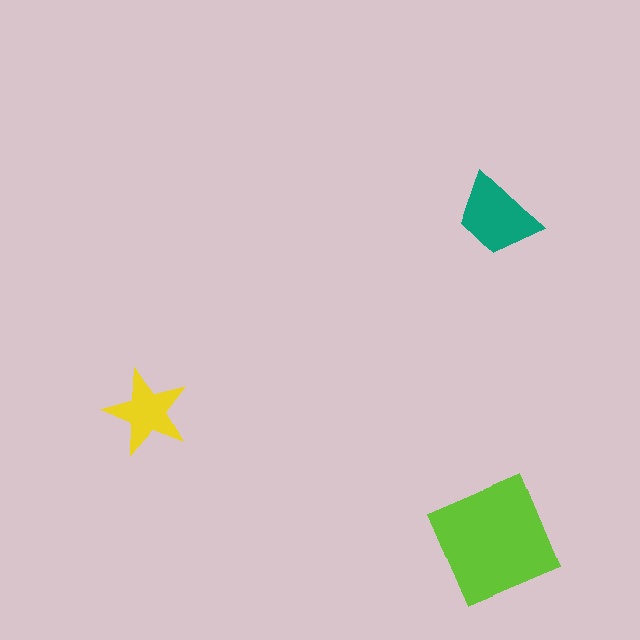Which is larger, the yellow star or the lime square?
The lime square.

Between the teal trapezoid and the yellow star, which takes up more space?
The teal trapezoid.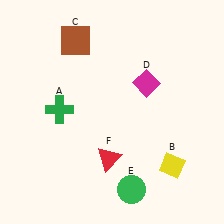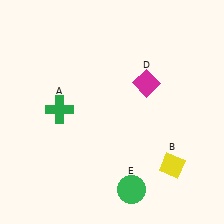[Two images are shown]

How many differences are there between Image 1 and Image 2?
There are 2 differences between the two images.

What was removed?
The red triangle (F), the brown square (C) were removed in Image 2.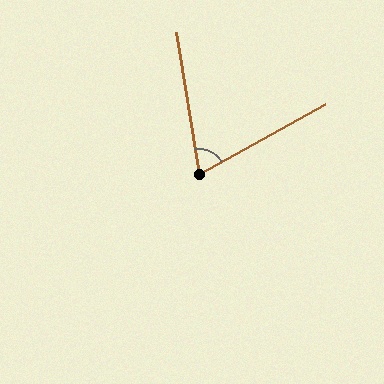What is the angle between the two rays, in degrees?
Approximately 70 degrees.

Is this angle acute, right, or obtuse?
It is acute.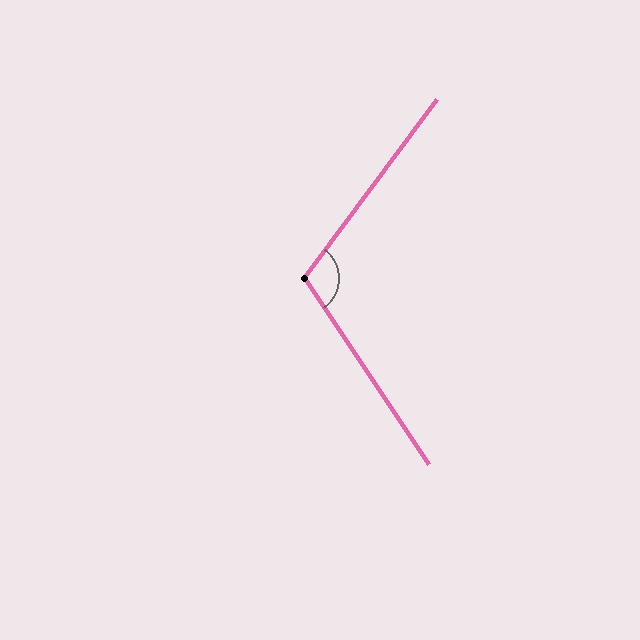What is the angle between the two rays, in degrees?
Approximately 109 degrees.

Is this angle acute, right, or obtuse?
It is obtuse.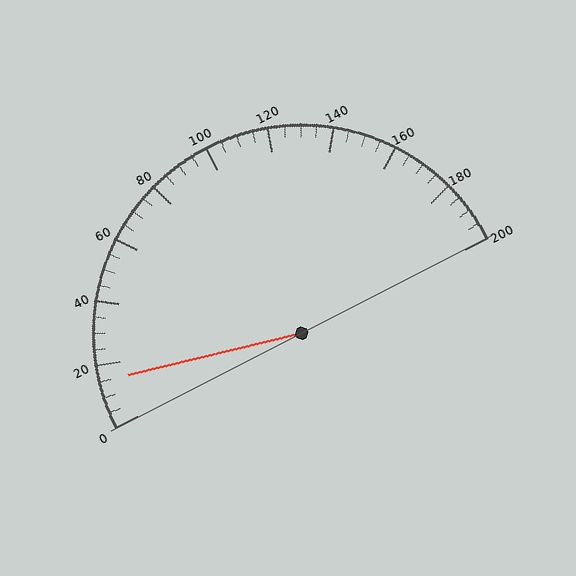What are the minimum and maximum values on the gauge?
The gauge ranges from 0 to 200.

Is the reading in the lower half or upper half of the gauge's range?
The reading is in the lower half of the range (0 to 200).